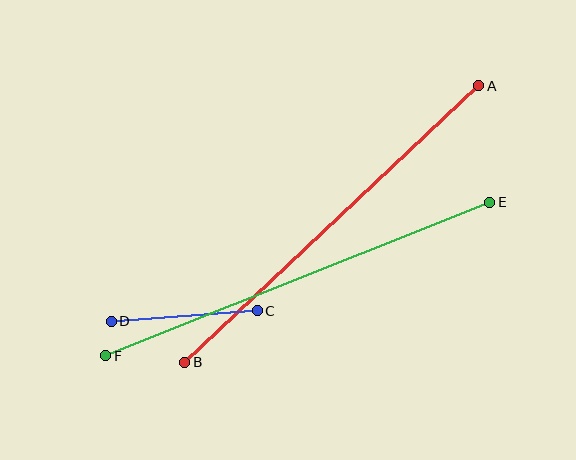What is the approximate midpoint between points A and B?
The midpoint is at approximately (332, 224) pixels.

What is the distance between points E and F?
The distance is approximately 414 pixels.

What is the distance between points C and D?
The distance is approximately 146 pixels.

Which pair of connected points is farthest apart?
Points E and F are farthest apart.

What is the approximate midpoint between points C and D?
The midpoint is at approximately (184, 316) pixels.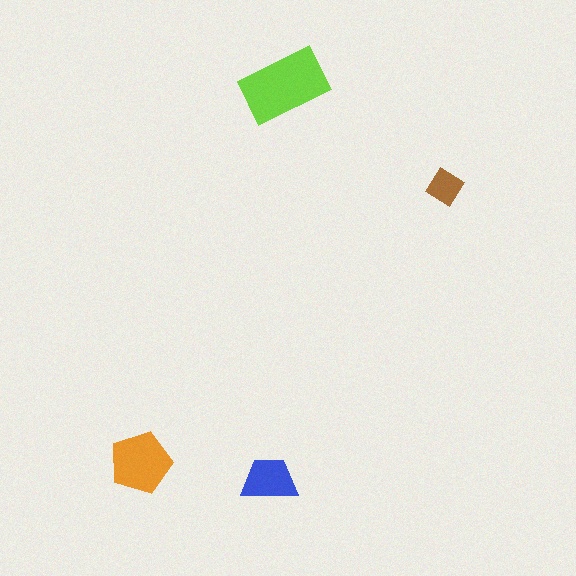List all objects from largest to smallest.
The lime rectangle, the orange pentagon, the blue trapezoid, the brown diamond.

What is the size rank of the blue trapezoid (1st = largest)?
3rd.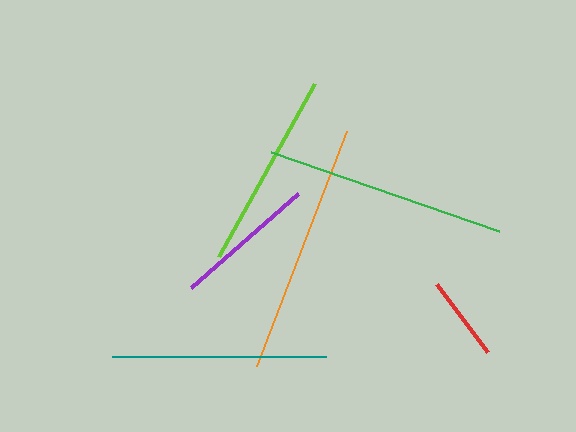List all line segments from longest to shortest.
From longest to shortest: orange, green, teal, lime, purple, red.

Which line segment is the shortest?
The red line is the shortest at approximately 85 pixels.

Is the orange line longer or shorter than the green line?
The orange line is longer than the green line.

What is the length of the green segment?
The green segment is approximately 241 pixels long.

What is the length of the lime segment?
The lime segment is approximately 198 pixels long.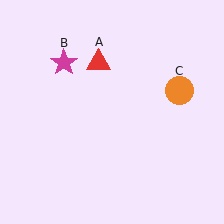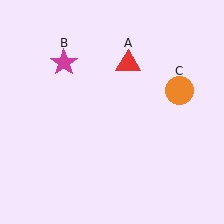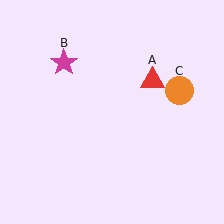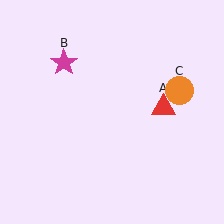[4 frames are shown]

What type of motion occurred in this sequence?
The red triangle (object A) rotated clockwise around the center of the scene.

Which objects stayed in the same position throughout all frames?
Magenta star (object B) and orange circle (object C) remained stationary.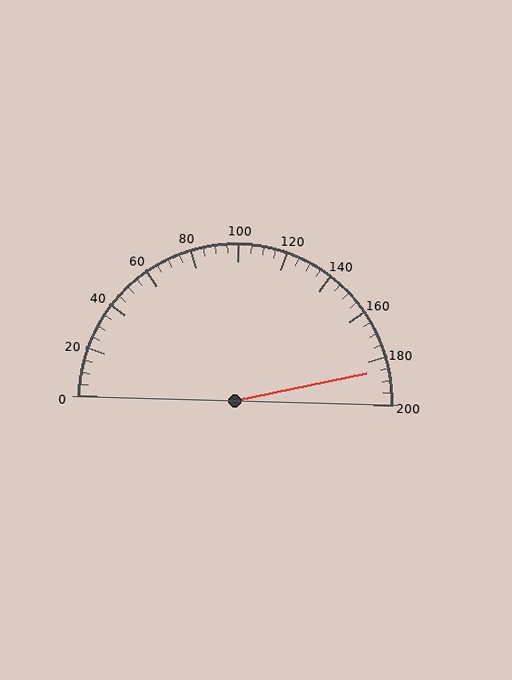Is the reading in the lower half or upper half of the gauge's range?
The reading is in the upper half of the range (0 to 200).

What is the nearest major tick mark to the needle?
The nearest major tick mark is 180.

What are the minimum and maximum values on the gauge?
The gauge ranges from 0 to 200.